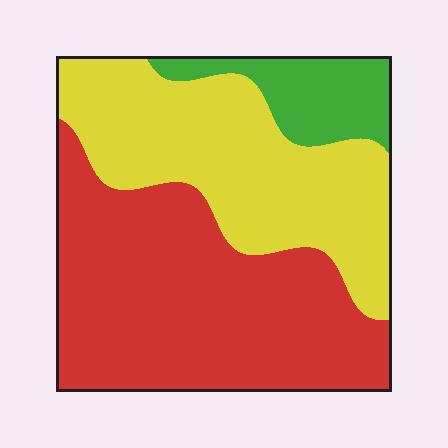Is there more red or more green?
Red.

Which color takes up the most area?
Red, at roughly 50%.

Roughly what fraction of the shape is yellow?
Yellow covers roughly 40% of the shape.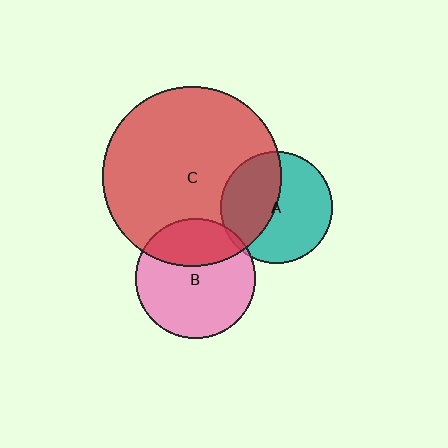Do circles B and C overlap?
Yes.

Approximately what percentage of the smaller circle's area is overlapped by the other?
Approximately 30%.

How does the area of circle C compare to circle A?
Approximately 2.6 times.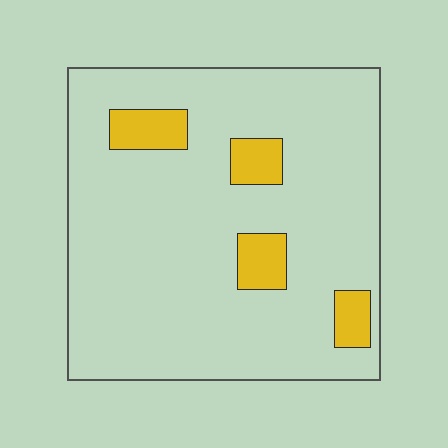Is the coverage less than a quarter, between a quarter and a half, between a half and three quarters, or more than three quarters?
Less than a quarter.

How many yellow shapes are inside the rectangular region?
4.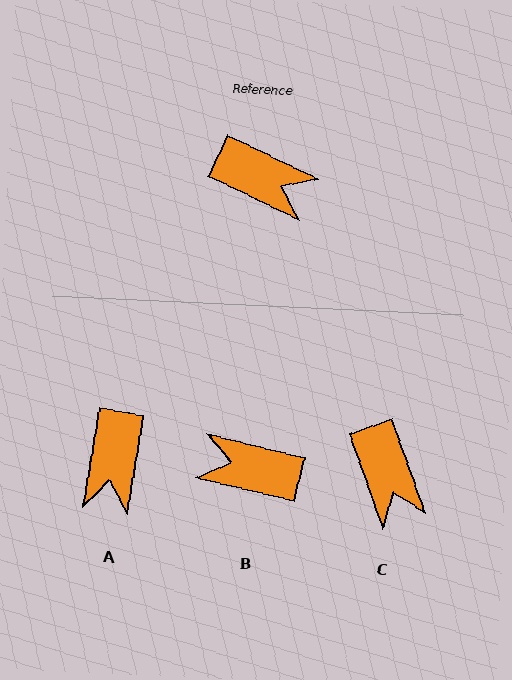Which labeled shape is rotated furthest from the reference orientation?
B, about 168 degrees away.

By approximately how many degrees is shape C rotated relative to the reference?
Approximately 45 degrees clockwise.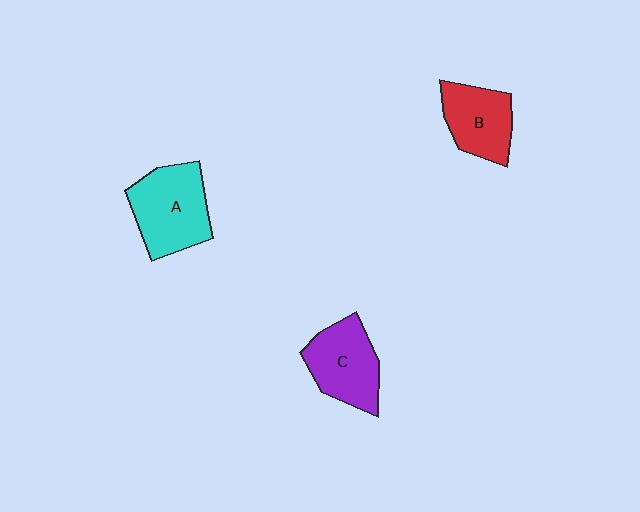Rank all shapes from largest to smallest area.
From largest to smallest: A (cyan), C (purple), B (red).